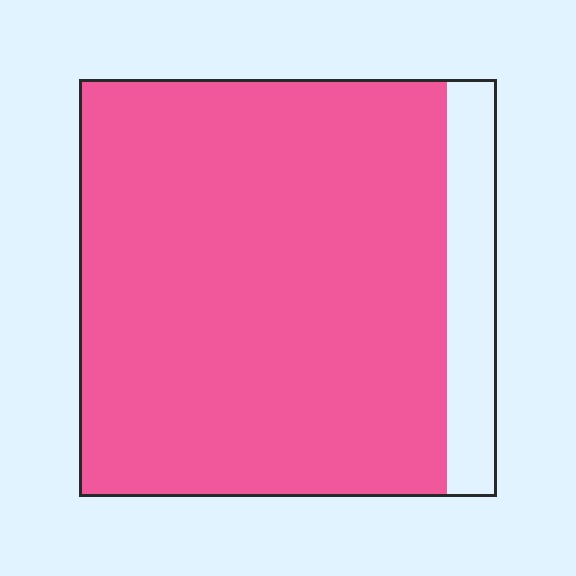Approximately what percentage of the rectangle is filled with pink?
Approximately 90%.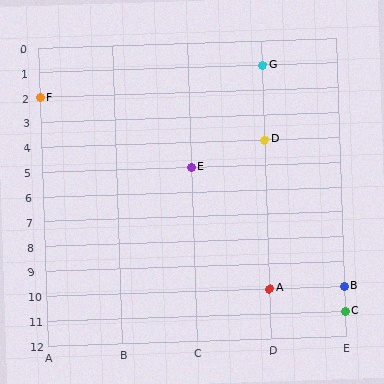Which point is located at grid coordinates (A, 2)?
Point F is at (A, 2).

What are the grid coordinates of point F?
Point F is at grid coordinates (A, 2).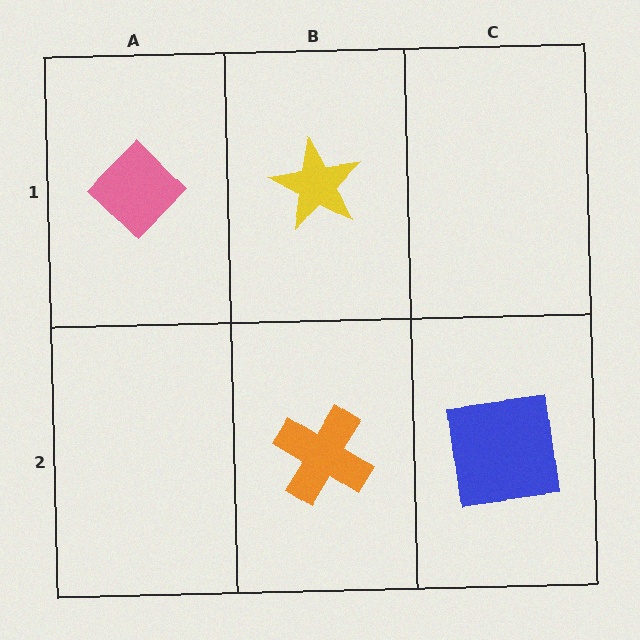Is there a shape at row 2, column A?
No, that cell is empty.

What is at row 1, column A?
A pink diamond.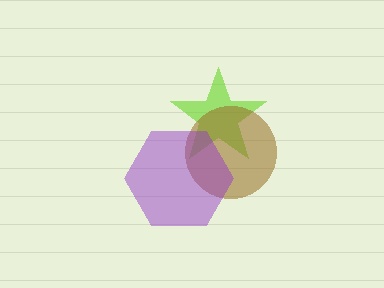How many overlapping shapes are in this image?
There are 3 overlapping shapes in the image.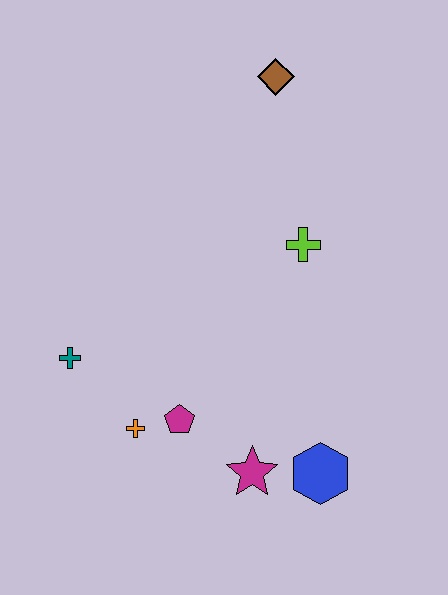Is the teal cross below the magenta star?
No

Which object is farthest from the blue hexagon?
The brown diamond is farthest from the blue hexagon.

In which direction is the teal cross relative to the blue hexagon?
The teal cross is to the left of the blue hexagon.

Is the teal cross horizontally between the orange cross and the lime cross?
No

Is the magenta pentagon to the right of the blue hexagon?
No